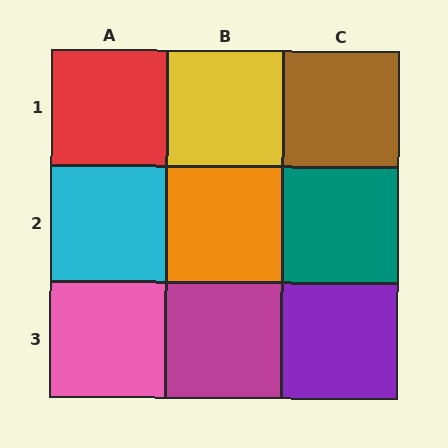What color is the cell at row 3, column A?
Pink.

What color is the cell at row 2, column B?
Orange.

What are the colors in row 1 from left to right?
Red, yellow, brown.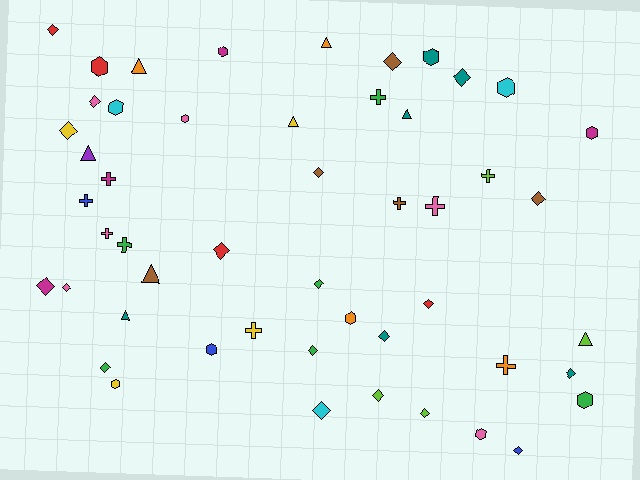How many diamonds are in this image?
There are 20 diamonds.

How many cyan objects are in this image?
There are 3 cyan objects.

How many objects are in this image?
There are 50 objects.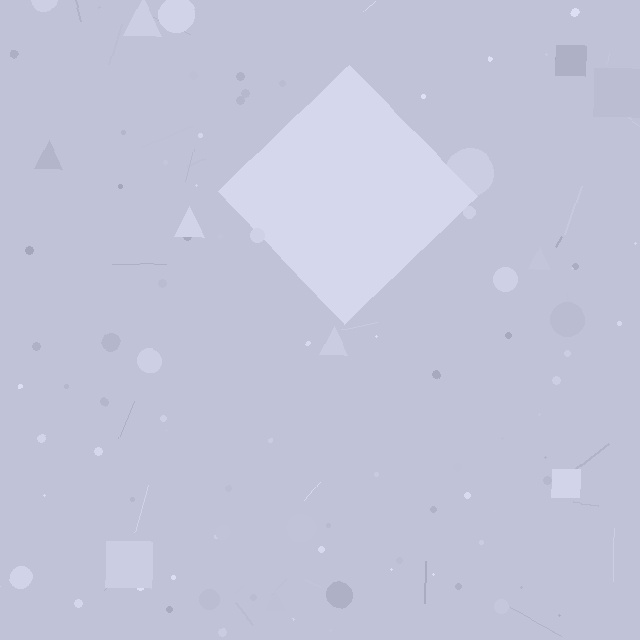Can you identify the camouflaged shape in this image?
The camouflaged shape is a diamond.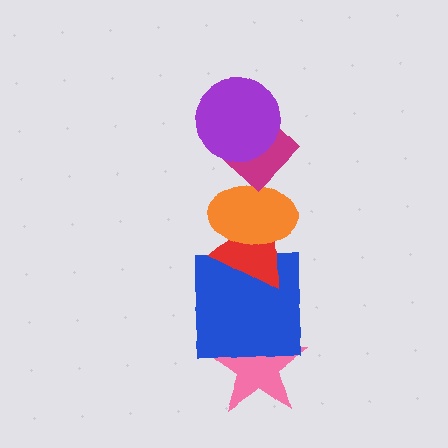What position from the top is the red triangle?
The red triangle is 4th from the top.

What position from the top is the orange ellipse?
The orange ellipse is 3rd from the top.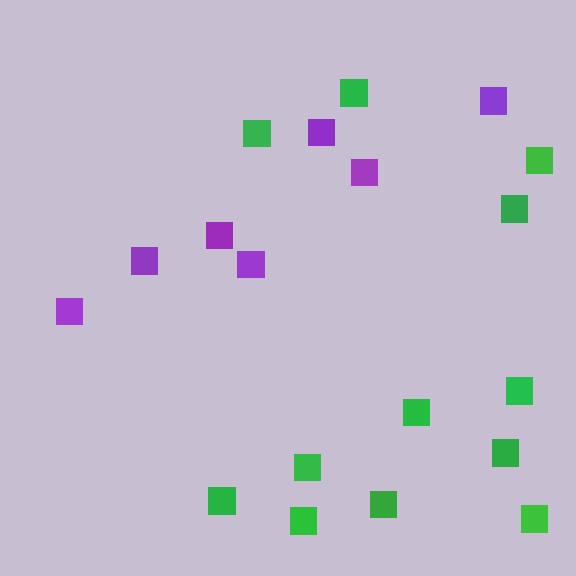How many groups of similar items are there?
There are 2 groups: one group of purple squares (7) and one group of green squares (12).